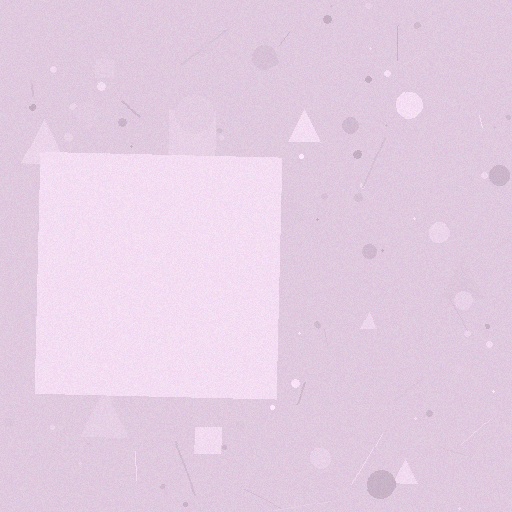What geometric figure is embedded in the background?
A square is embedded in the background.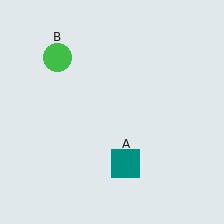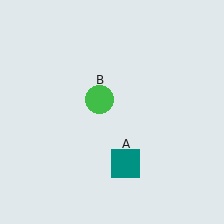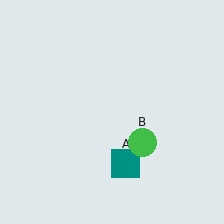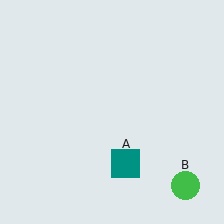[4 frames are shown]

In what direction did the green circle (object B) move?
The green circle (object B) moved down and to the right.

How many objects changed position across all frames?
1 object changed position: green circle (object B).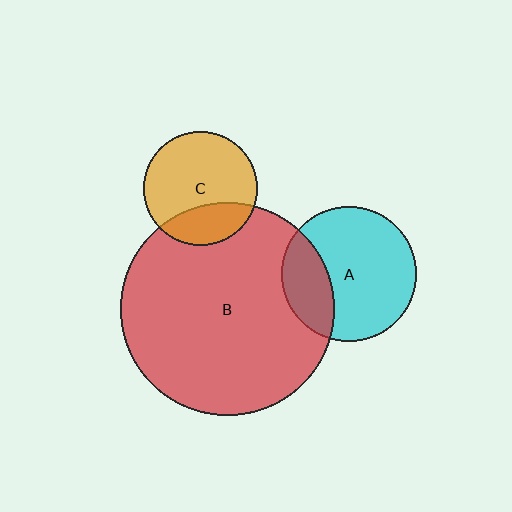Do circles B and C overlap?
Yes.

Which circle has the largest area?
Circle B (red).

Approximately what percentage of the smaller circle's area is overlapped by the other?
Approximately 25%.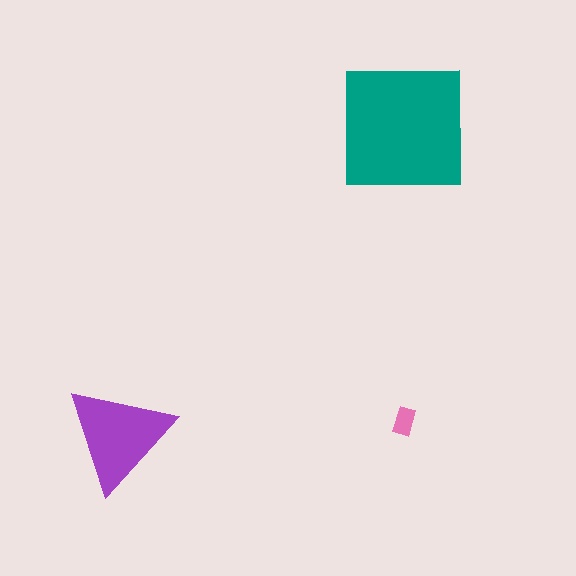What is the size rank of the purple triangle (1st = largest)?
2nd.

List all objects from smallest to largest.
The pink rectangle, the purple triangle, the teal square.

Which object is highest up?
The teal square is topmost.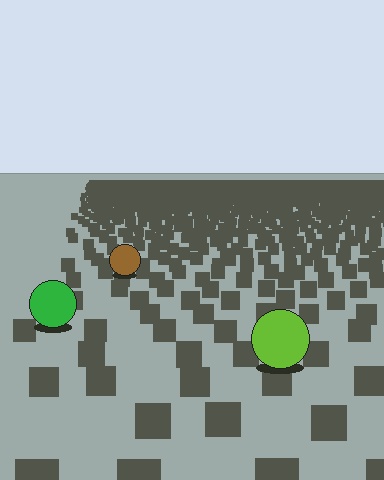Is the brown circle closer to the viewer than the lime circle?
No. The lime circle is closer — you can tell from the texture gradient: the ground texture is coarser near it.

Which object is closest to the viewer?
The lime circle is closest. The texture marks near it are larger and more spread out.